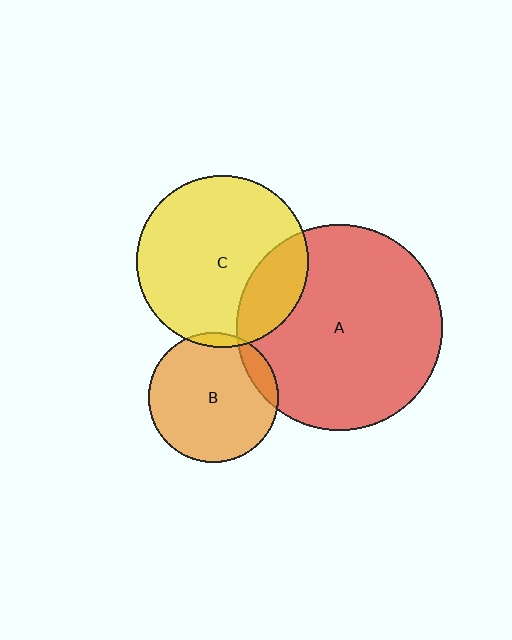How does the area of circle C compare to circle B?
Approximately 1.8 times.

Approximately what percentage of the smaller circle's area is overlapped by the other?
Approximately 20%.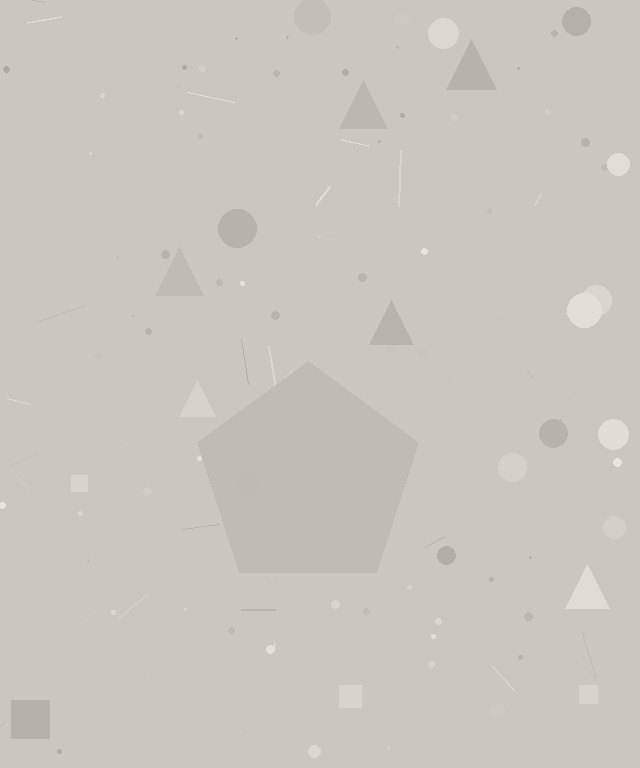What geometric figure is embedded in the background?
A pentagon is embedded in the background.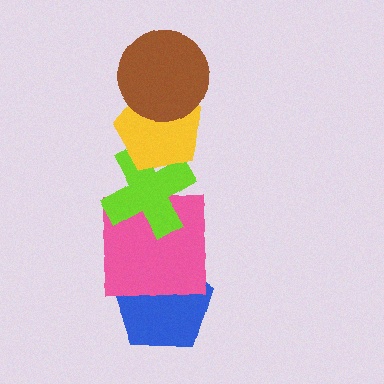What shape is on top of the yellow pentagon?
The brown circle is on top of the yellow pentagon.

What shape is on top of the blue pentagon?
The pink square is on top of the blue pentagon.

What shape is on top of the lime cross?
The yellow pentagon is on top of the lime cross.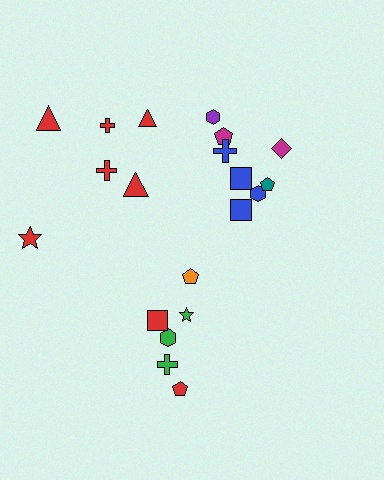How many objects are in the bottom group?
There are 6 objects.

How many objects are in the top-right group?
There are 8 objects.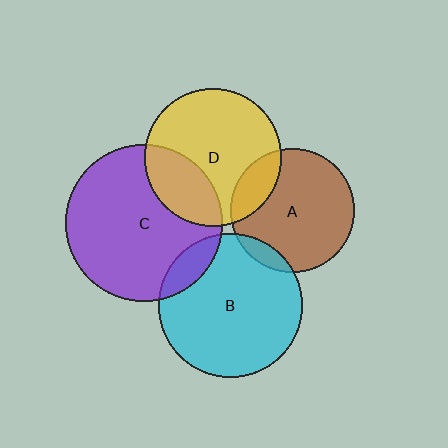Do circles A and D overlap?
Yes.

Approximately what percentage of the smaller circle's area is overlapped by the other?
Approximately 20%.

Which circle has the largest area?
Circle C (purple).